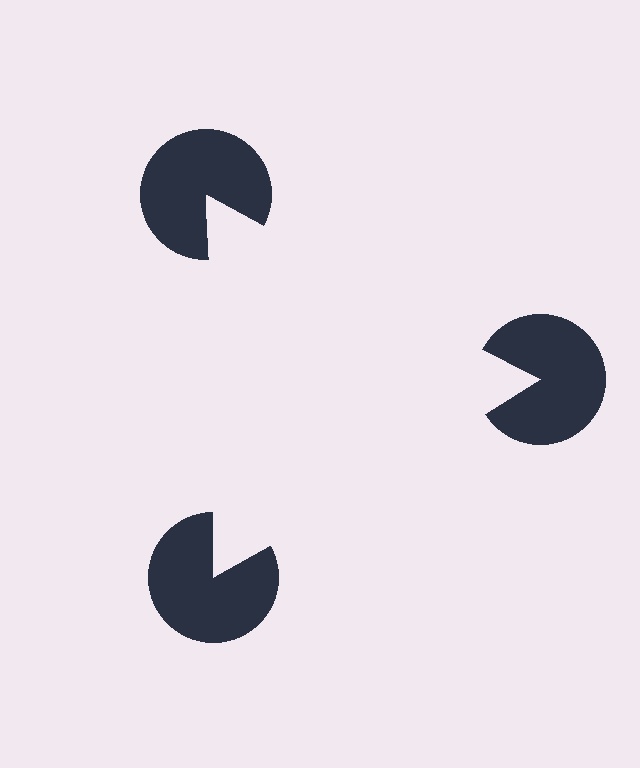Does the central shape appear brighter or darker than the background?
It typically appears slightly brighter than the background, even though no actual brightness change is drawn.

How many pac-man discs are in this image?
There are 3 — one at each vertex of the illusory triangle.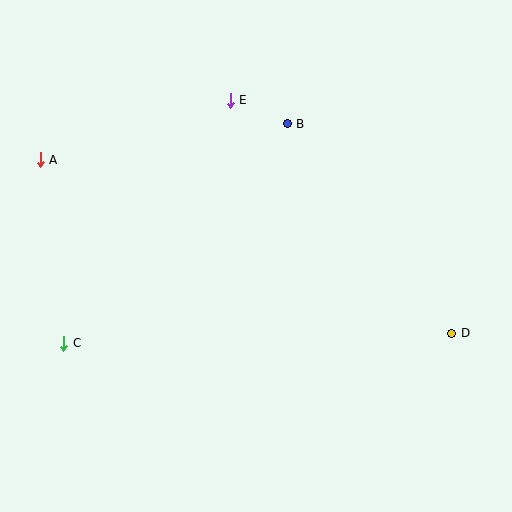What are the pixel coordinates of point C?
Point C is at (64, 343).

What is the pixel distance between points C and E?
The distance between C and E is 294 pixels.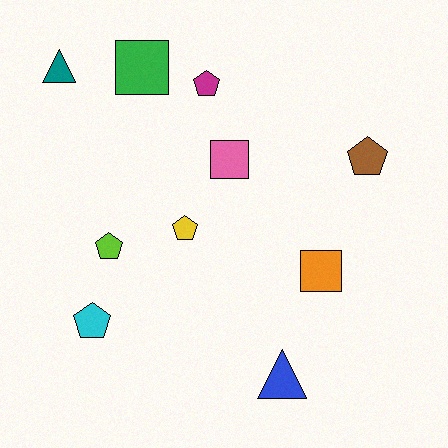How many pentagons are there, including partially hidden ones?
There are 5 pentagons.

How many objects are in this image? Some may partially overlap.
There are 10 objects.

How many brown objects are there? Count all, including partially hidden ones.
There is 1 brown object.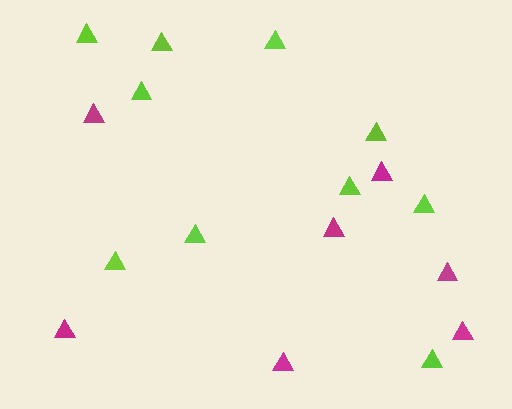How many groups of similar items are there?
There are 2 groups: one group of magenta triangles (7) and one group of lime triangles (10).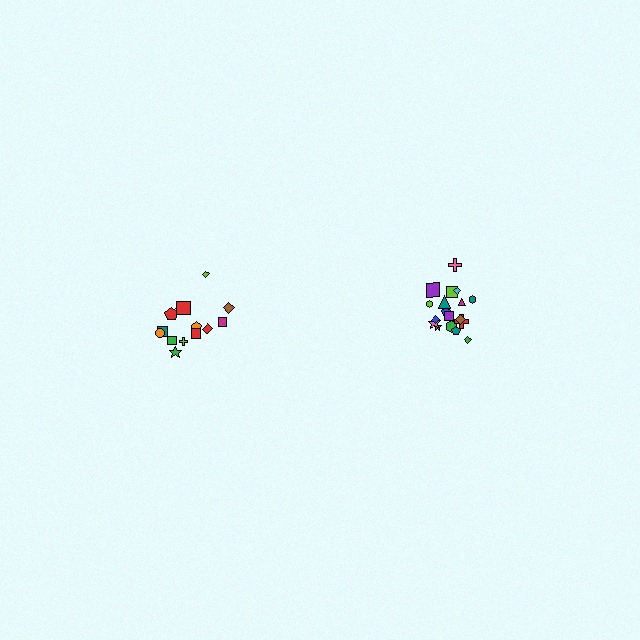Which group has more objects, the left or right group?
The right group.